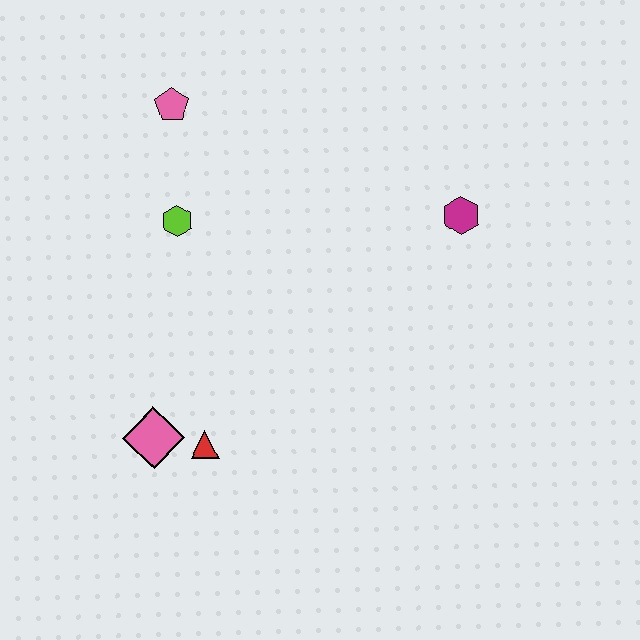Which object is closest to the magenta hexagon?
The lime hexagon is closest to the magenta hexagon.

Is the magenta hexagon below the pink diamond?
No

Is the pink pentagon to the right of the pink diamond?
Yes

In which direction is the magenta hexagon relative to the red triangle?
The magenta hexagon is to the right of the red triangle.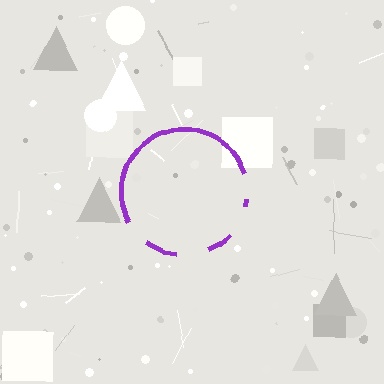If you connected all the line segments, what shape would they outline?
They would outline a circle.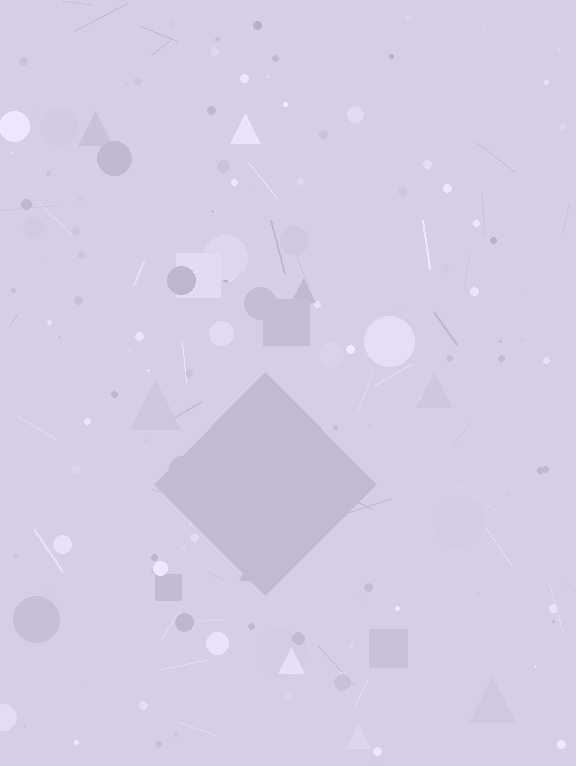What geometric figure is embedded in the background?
A diamond is embedded in the background.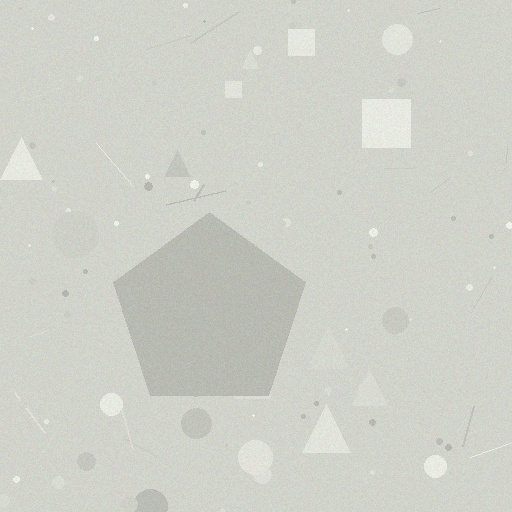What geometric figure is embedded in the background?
A pentagon is embedded in the background.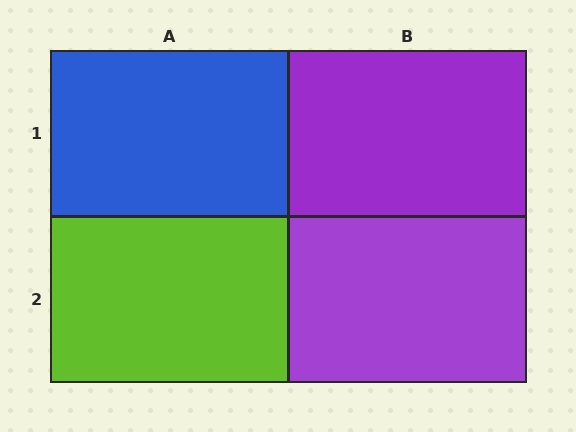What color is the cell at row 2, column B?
Purple.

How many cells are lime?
1 cell is lime.